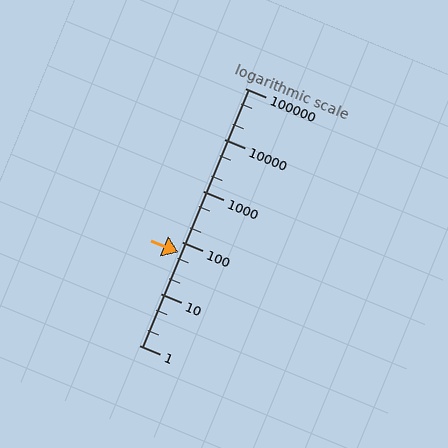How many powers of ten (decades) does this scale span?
The scale spans 5 decades, from 1 to 100000.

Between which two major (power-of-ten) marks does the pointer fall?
The pointer is between 10 and 100.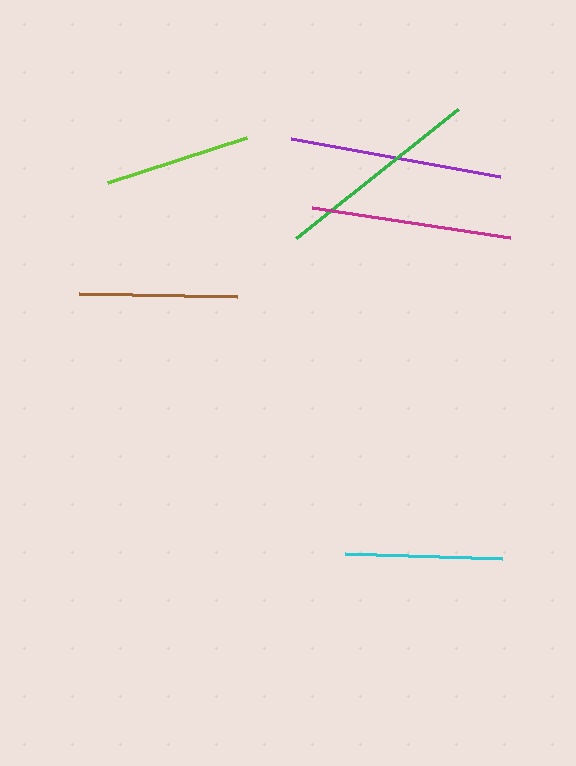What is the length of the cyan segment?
The cyan segment is approximately 157 pixels long.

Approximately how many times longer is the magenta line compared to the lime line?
The magenta line is approximately 1.4 times the length of the lime line.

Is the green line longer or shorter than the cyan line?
The green line is longer than the cyan line.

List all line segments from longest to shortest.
From longest to shortest: purple, green, magenta, brown, cyan, lime.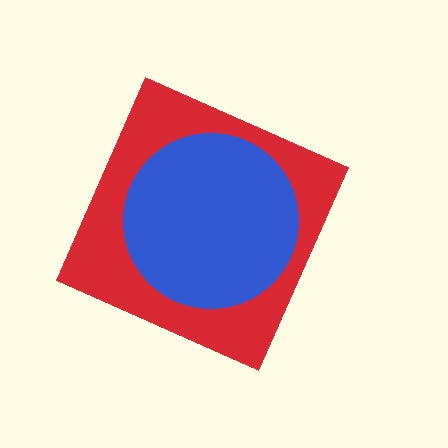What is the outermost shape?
The red diamond.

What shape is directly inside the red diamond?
The blue circle.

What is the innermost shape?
The blue circle.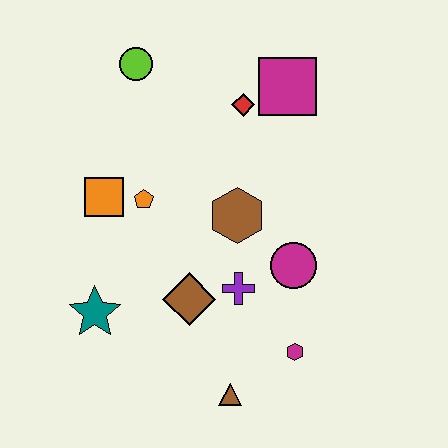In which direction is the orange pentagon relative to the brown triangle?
The orange pentagon is above the brown triangle.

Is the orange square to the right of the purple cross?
No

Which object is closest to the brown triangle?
The magenta hexagon is closest to the brown triangle.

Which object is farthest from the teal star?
The magenta square is farthest from the teal star.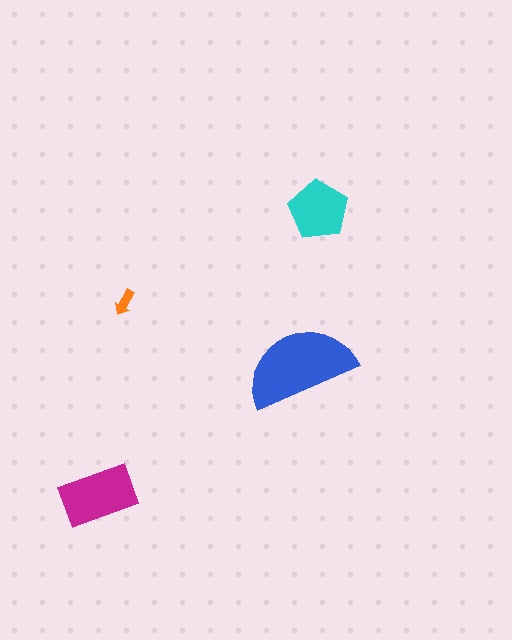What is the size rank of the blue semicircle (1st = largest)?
1st.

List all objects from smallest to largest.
The orange arrow, the cyan pentagon, the magenta rectangle, the blue semicircle.